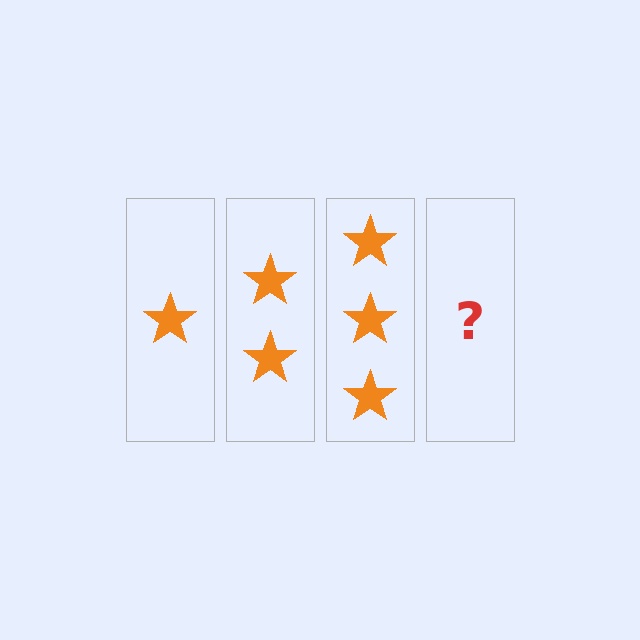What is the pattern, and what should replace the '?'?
The pattern is that each step adds one more star. The '?' should be 4 stars.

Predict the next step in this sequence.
The next step is 4 stars.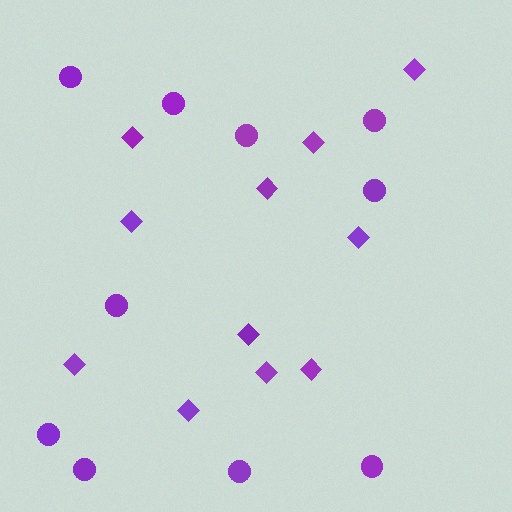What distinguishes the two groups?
There are 2 groups: one group of diamonds (11) and one group of circles (10).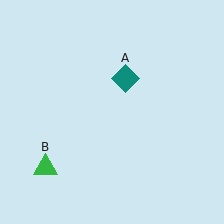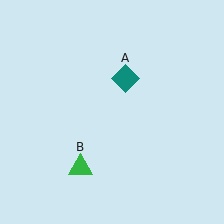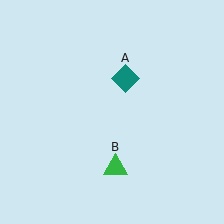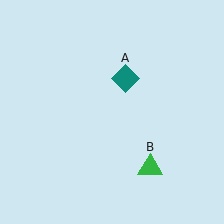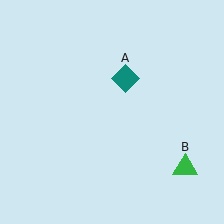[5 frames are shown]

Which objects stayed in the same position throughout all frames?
Teal diamond (object A) remained stationary.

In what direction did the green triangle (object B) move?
The green triangle (object B) moved right.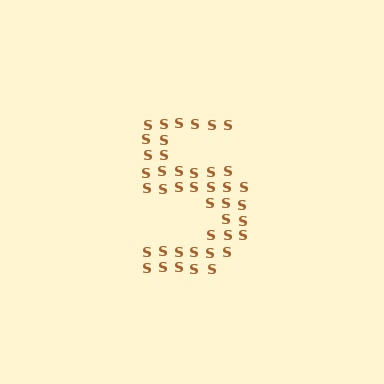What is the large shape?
The large shape is the digit 5.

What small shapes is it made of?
It is made of small letter S's.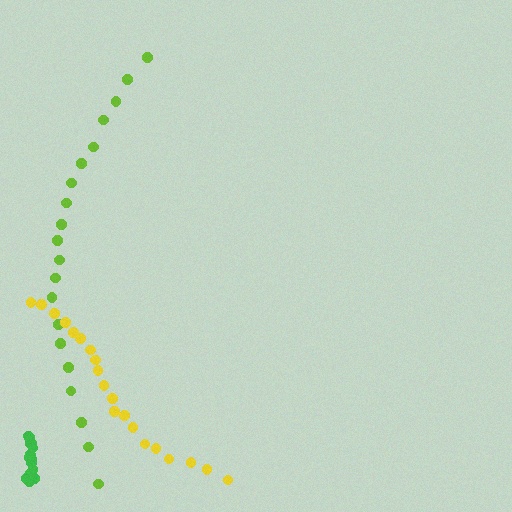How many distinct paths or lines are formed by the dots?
There are 3 distinct paths.